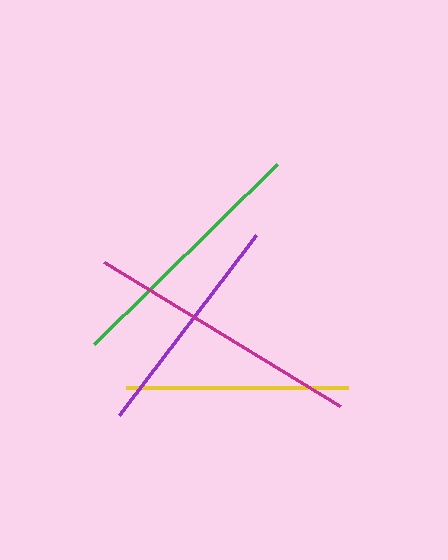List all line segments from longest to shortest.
From longest to shortest: magenta, green, purple, yellow.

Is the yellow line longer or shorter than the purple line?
The purple line is longer than the yellow line.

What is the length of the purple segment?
The purple segment is approximately 227 pixels long.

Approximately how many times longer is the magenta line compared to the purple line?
The magenta line is approximately 1.2 times the length of the purple line.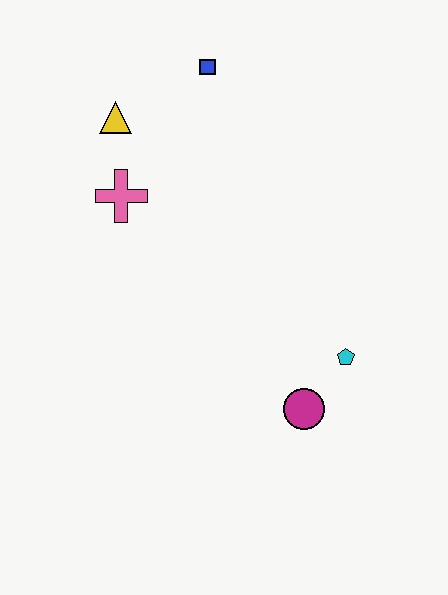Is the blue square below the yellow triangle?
No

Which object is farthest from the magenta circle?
The blue square is farthest from the magenta circle.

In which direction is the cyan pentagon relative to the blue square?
The cyan pentagon is below the blue square.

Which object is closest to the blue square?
The yellow triangle is closest to the blue square.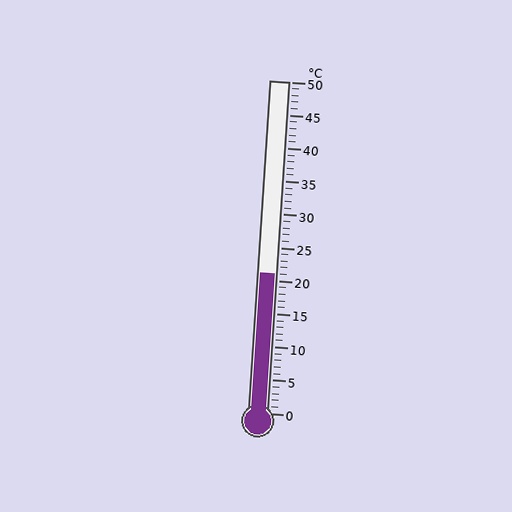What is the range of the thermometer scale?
The thermometer scale ranges from 0°C to 50°C.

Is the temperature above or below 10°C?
The temperature is above 10°C.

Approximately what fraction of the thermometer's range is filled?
The thermometer is filled to approximately 40% of its range.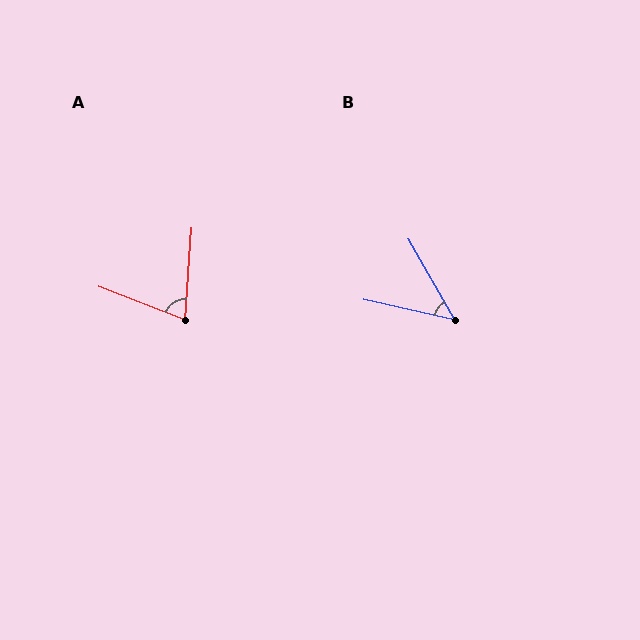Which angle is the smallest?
B, at approximately 48 degrees.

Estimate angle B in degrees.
Approximately 48 degrees.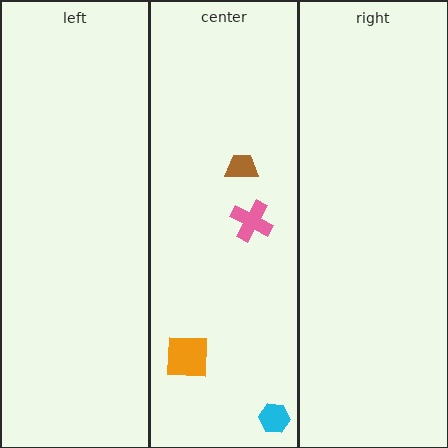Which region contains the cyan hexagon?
The center region.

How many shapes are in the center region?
4.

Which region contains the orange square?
The center region.